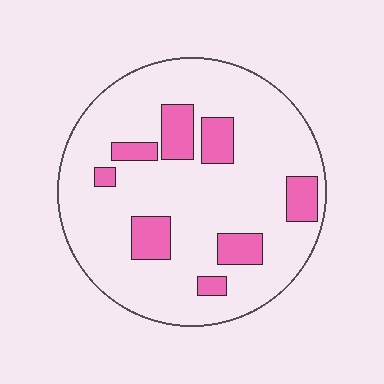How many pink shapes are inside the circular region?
8.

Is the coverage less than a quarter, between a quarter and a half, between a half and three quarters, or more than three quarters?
Less than a quarter.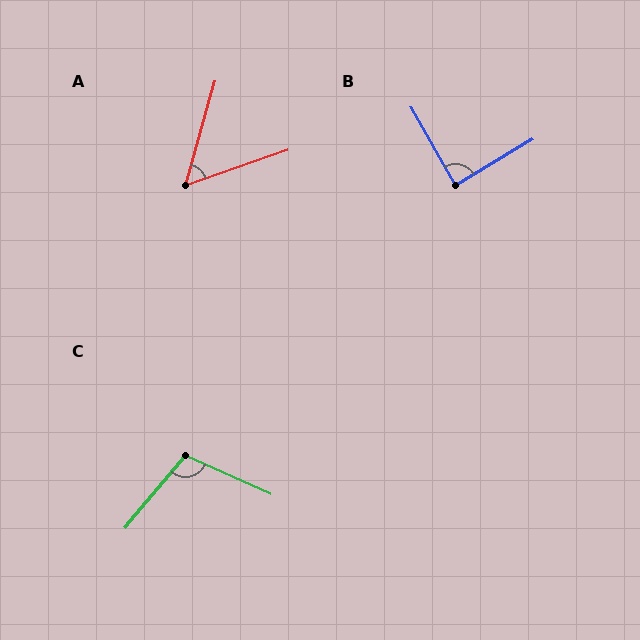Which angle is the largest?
C, at approximately 105 degrees.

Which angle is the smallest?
A, at approximately 55 degrees.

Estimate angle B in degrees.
Approximately 88 degrees.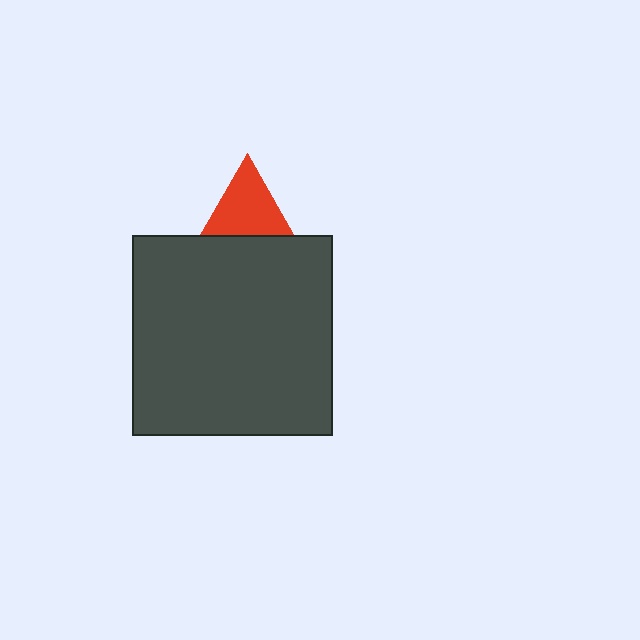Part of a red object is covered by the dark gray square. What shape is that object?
It is a triangle.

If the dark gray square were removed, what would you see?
You would see the complete red triangle.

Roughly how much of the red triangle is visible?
About half of it is visible (roughly 63%).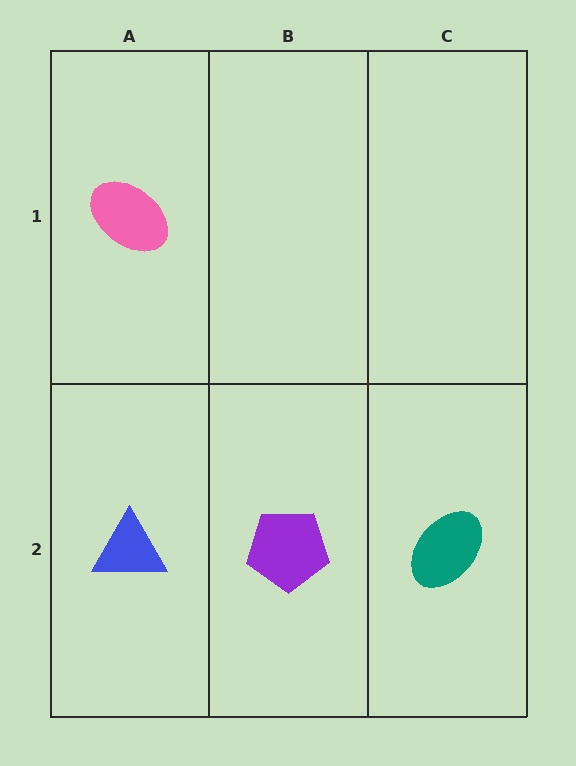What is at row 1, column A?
A pink ellipse.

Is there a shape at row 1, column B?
No, that cell is empty.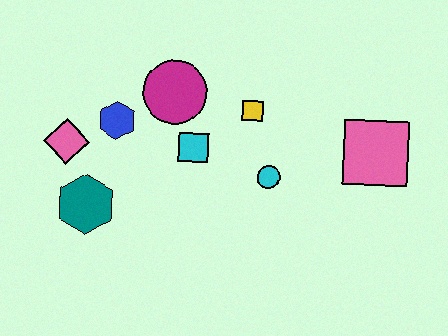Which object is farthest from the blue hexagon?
The pink square is farthest from the blue hexagon.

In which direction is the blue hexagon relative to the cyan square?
The blue hexagon is to the left of the cyan square.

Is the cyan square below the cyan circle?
No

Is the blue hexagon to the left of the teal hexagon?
No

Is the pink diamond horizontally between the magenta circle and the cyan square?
No